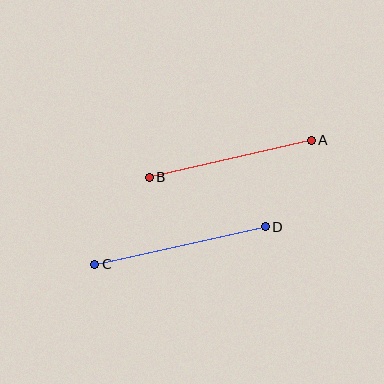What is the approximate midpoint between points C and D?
The midpoint is at approximately (180, 245) pixels.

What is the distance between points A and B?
The distance is approximately 166 pixels.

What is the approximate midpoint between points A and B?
The midpoint is at approximately (230, 159) pixels.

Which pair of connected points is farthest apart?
Points C and D are farthest apart.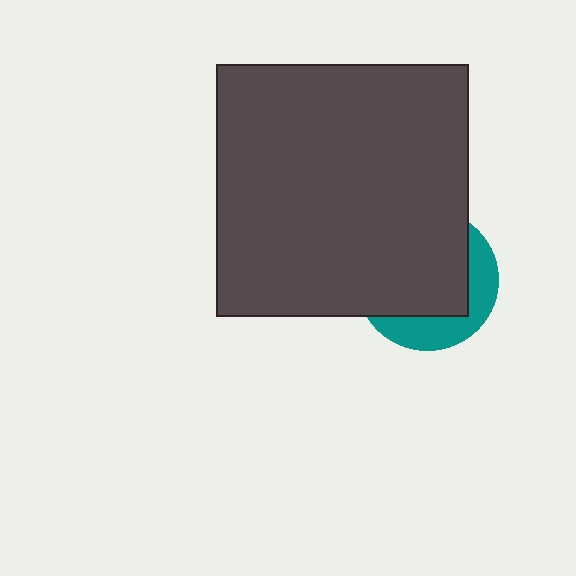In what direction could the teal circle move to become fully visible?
The teal circle could move toward the lower-right. That would shift it out from behind the dark gray square entirely.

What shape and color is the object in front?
The object in front is a dark gray square.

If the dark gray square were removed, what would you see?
You would see the complete teal circle.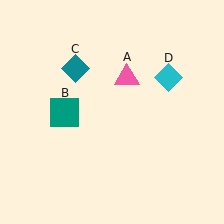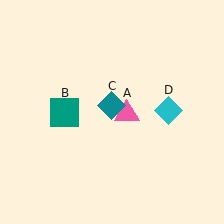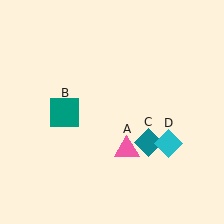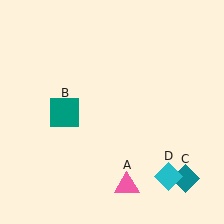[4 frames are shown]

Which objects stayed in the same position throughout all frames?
Teal square (object B) remained stationary.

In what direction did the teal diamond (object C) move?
The teal diamond (object C) moved down and to the right.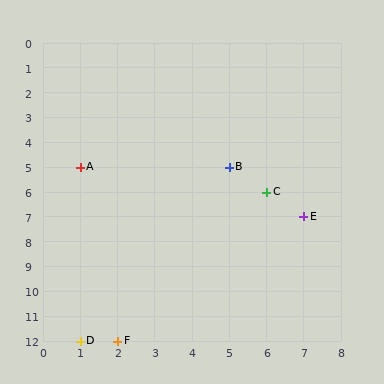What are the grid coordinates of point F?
Point F is at grid coordinates (2, 12).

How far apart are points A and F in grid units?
Points A and F are 1 column and 7 rows apart (about 7.1 grid units diagonally).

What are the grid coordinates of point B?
Point B is at grid coordinates (5, 5).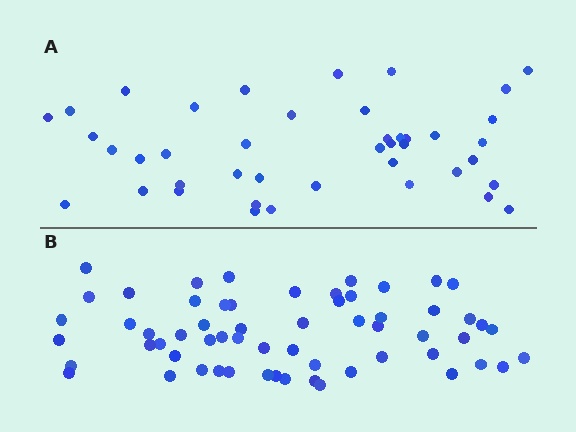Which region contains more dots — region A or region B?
Region B (the bottom region) has more dots.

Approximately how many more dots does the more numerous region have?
Region B has approximately 20 more dots than region A.